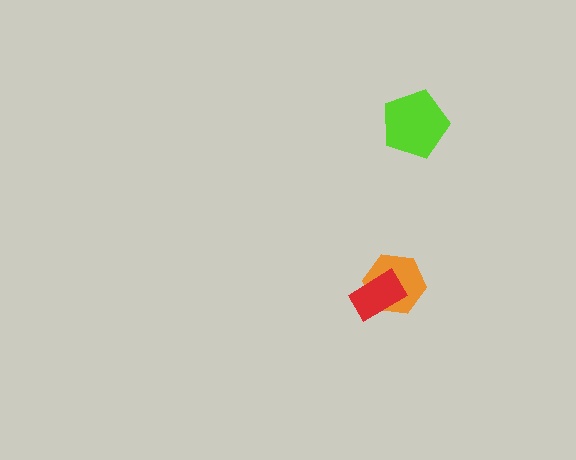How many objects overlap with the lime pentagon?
0 objects overlap with the lime pentagon.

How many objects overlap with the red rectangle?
1 object overlaps with the red rectangle.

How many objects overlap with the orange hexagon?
1 object overlaps with the orange hexagon.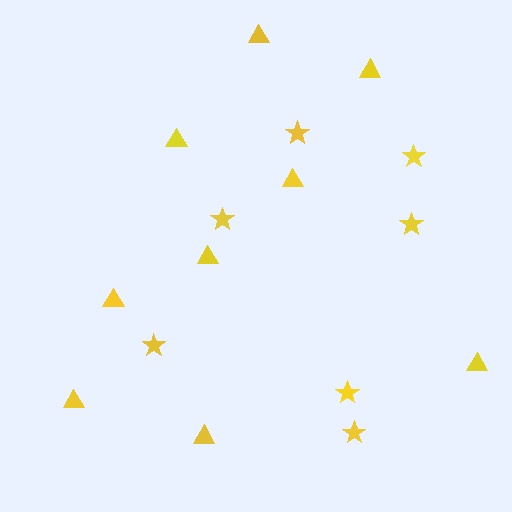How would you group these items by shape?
There are 2 groups: one group of triangles (9) and one group of stars (7).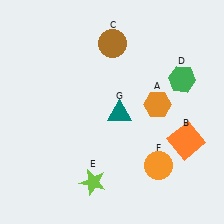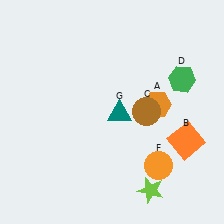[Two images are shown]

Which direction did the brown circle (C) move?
The brown circle (C) moved down.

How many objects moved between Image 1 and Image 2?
2 objects moved between the two images.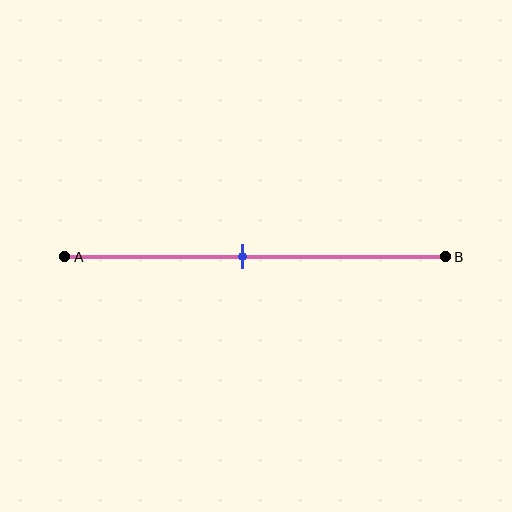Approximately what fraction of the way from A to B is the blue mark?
The blue mark is approximately 45% of the way from A to B.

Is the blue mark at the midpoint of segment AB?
No, the mark is at about 45% from A, not at the 50% midpoint.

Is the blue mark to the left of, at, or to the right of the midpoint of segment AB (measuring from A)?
The blue mark is to the left of the midpoint of segment AB.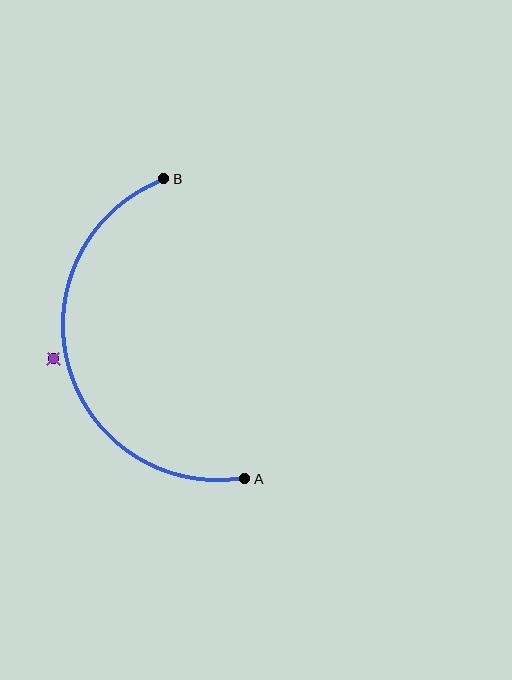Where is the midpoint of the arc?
The arc midpoint is the point on the curve farthest from the straight line joining A and B. It sits to the left of that line.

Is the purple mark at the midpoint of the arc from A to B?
No — the purple mark does not lie on the arc at all. It sits slightly outside the curve.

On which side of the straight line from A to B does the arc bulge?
The arc bulges to the left of the straight line connecting A and B.